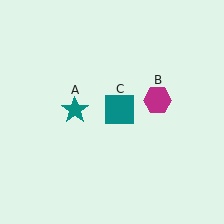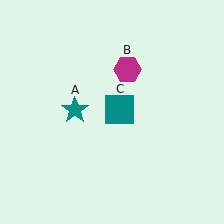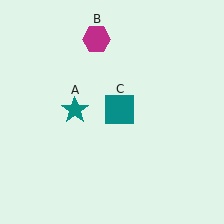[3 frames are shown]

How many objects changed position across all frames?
1 object changed position: magenta hexagon (object B).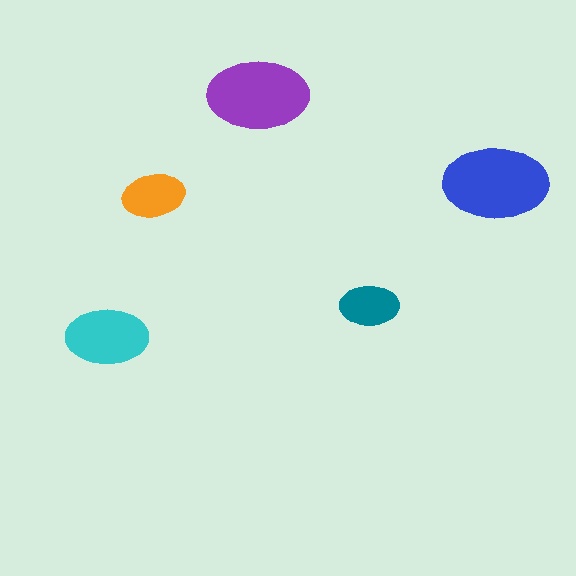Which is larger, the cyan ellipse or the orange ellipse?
The cyan one.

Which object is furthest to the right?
The blue ellipse is rightmost.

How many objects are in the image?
There are 5 objects in the image.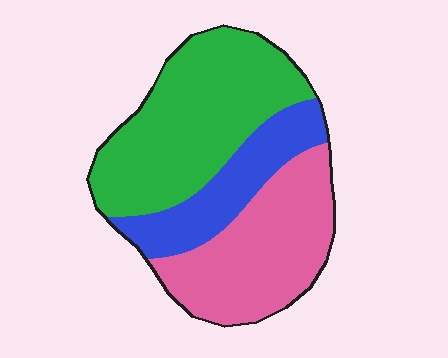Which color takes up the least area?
Blue, at roughly 20%.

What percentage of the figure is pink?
Pink covers about 35% of the figure.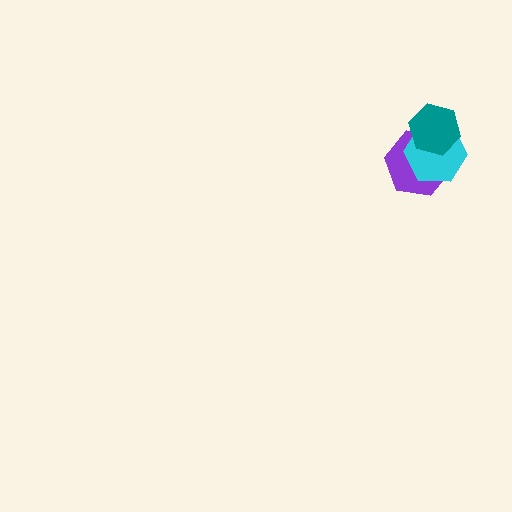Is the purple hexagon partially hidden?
Yes, it is partially covered by another shape.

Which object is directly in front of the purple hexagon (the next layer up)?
The cyan hexagon is directly in front of the purple hexagon.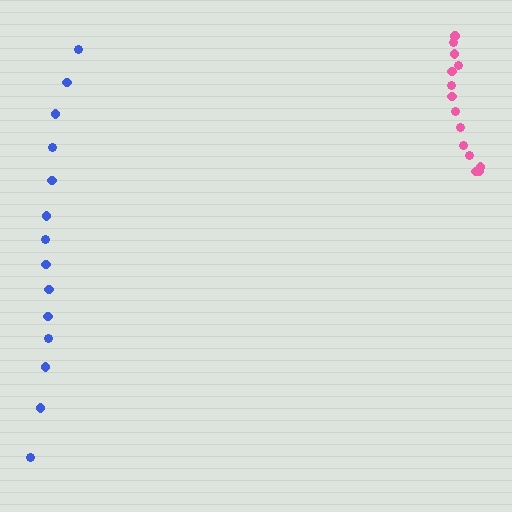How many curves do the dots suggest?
There are 2 distinct paths.